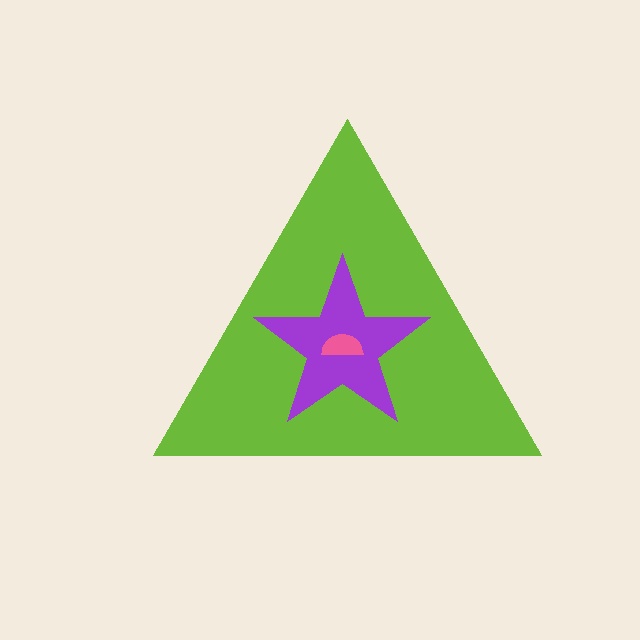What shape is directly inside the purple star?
The pink semicircle.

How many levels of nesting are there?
3.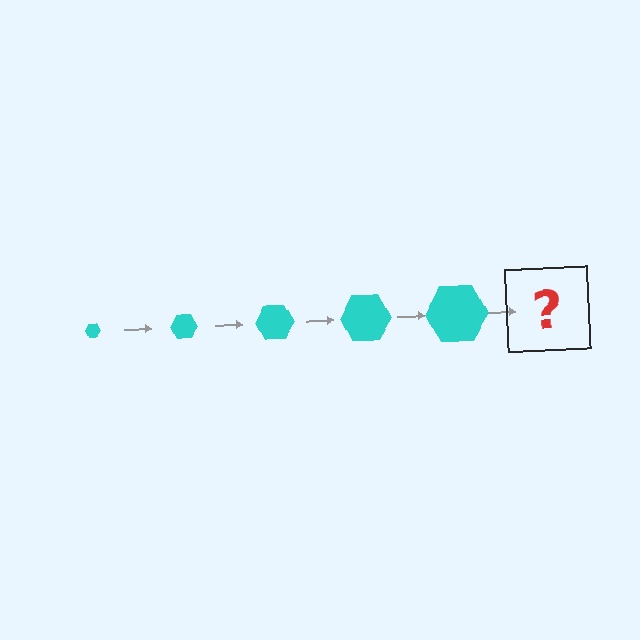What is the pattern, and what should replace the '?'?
The pattern is that the hexagon gets progressively larger each step. The '?' should be a cyan hexagon, larger than the previous one.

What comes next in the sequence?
The next element should be a cyan hexagon, larger than the previous one.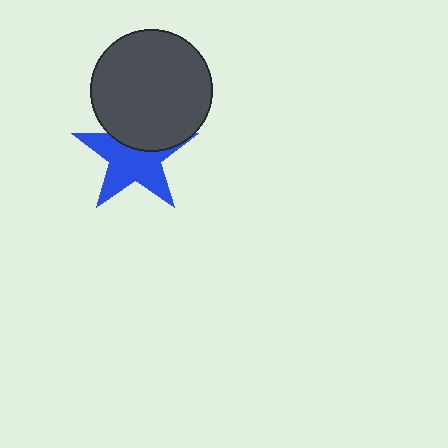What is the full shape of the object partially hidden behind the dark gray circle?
The partially hidden object is a blue star.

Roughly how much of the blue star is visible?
About half of it is visible (roughly 64%).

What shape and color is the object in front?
The object in front is a dark gray circle.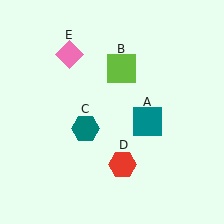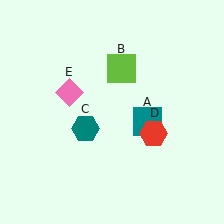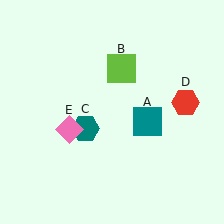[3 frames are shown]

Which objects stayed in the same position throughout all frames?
Teal square (object A) and lime square (object B) and teal hexagon (object C) remained stationary.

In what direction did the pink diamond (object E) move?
The pink diamond (object E) moved down.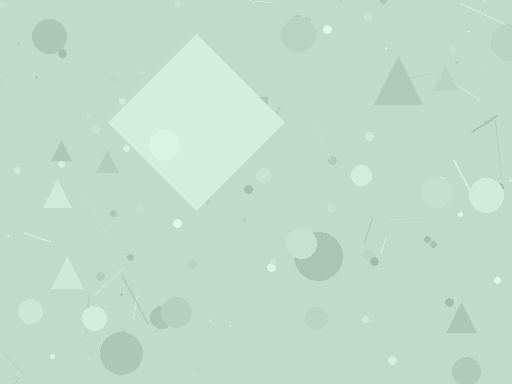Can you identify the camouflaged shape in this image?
The camouflaged shape is a diamond.